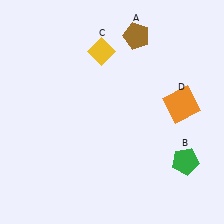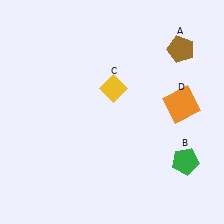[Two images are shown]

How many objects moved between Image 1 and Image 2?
2 objects moved between the two images.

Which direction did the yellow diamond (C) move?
The yellow diamond (C) moved down.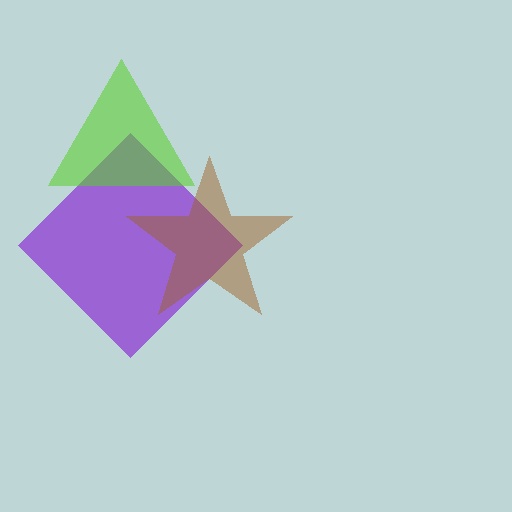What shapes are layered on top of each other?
The layered shapes are: a purple diamond, a lime triangle, a brown star.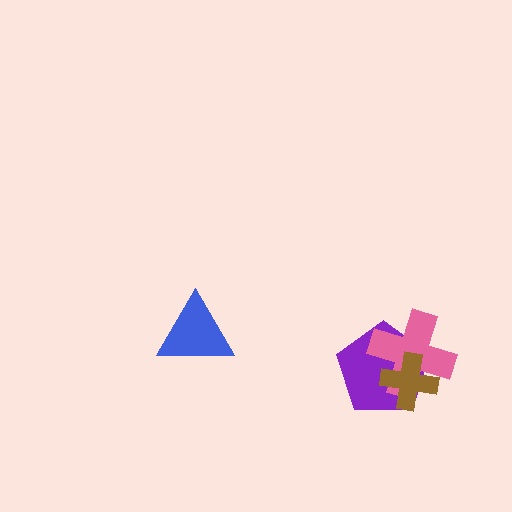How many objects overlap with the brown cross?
2 objects overlap with the brown cross.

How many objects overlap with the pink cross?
2 objects overlap with the pink cross.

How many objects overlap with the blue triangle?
0 objects overlap with the blue triangle.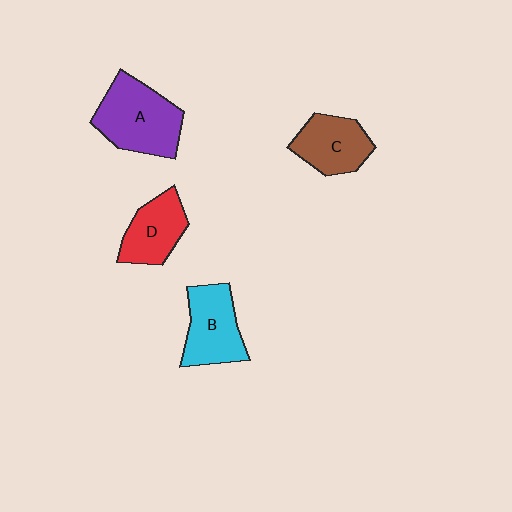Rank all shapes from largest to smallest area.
From largest to smallest: A (purple), B (cyan), C (brown), D (red).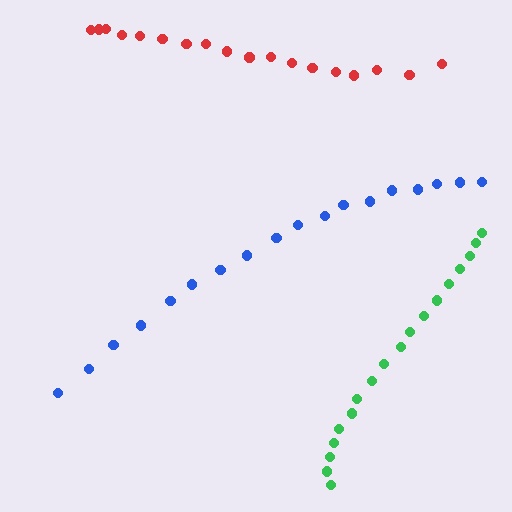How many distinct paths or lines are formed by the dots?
There are 3 distinct paths.